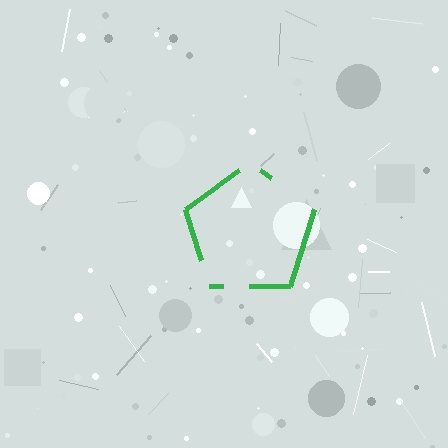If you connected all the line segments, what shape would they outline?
They would outline a pentagon.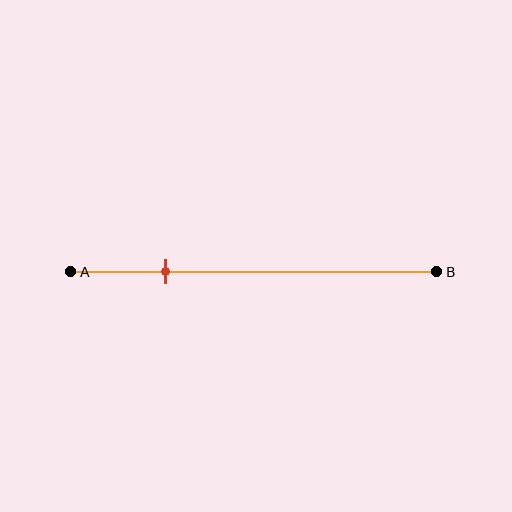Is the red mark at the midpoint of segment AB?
No, the mark is at about 25% from A, not at the 50% midpoint.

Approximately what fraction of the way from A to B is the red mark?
The red mark is approximately 25% of the way from A to B.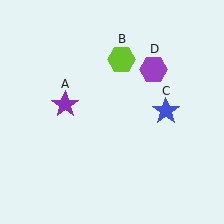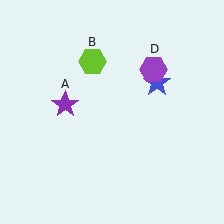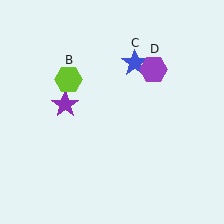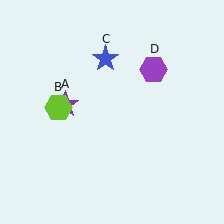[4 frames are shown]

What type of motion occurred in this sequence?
The lime hexagon (object B), blue star (object C) rotated counterclockwise around the center of the scene.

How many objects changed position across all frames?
2 objects changed position: lime hexagon (object B), blue star (object C).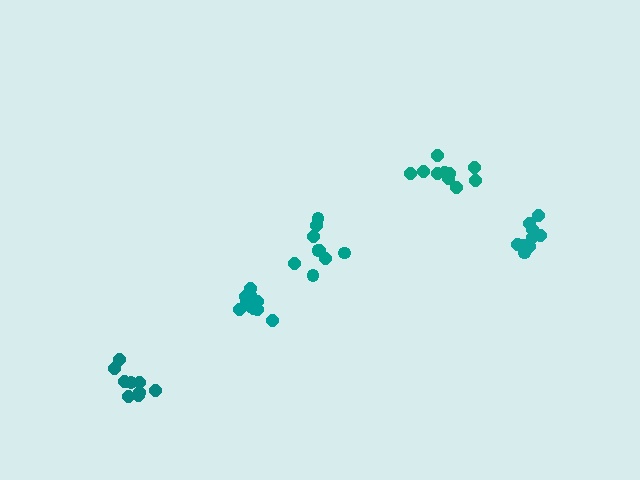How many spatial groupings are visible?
There are 5 spatial groupings.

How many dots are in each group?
Group 1: 9 dots, Group 2: 13 dots, Group 3: 9 dots, Group 4: 9 dots, Group 5: 10 dots (50 total).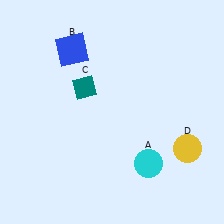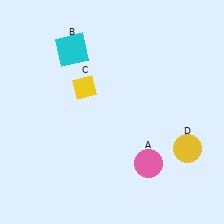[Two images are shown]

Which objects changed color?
A changed from cyan to pink. B changed from blue to cyan. C changed from teal to yellow.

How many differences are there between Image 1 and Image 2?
There are 3 differences between the two images.